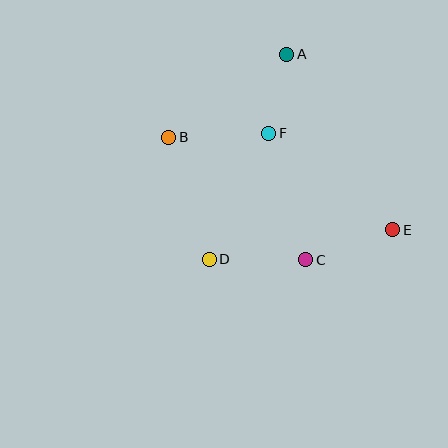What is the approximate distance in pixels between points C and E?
The distance between C and E is approximately 92 pixels.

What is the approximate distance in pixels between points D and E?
The distance between D and E is approximately 186 pixels.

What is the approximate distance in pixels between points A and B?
The distance between A and B is approximately 144 pixels.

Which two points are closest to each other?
Points A and F are closest to each other.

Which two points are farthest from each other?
Points B and E are farthest from each other.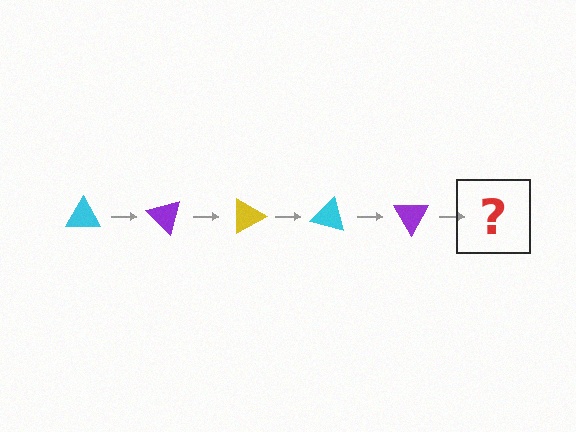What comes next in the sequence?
The next element should be a yellow triangle, rotated 225 degrees from the start.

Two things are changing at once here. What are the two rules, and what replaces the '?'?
The two rules are that it rotates 45 degrees each step and the color cycles through cyan, purple, and yellow. The '?' should be a yellow triangle, rotated 225 degrees from the start.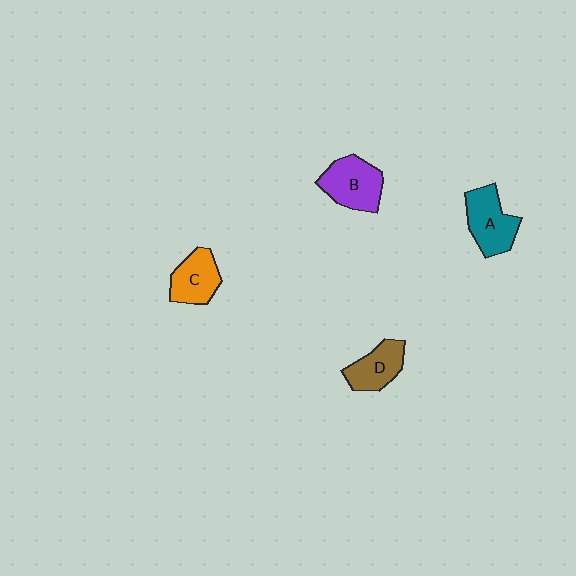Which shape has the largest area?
Shape B (purple).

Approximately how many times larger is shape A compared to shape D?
Approximately 1.2 times.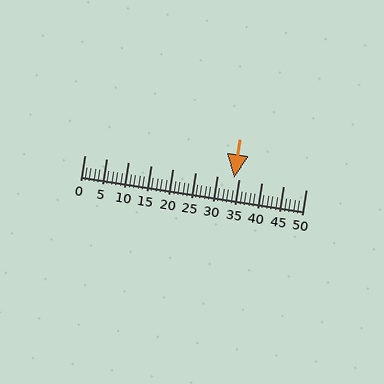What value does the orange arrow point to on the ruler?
The orange arrow points to approximately 34.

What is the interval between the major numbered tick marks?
The major tick marks are spaced 5 units apart.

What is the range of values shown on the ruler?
The ruler shows values from 0 to 50.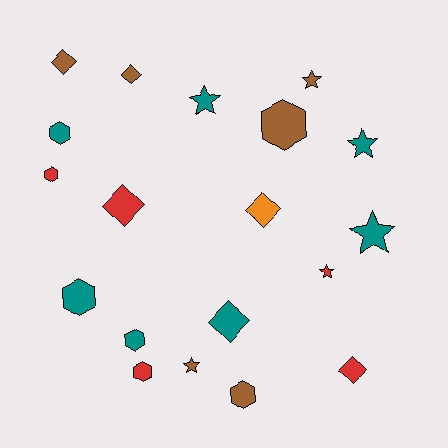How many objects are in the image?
There are 19 objects.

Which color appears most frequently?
Teal, with 7 objects.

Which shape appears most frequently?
Hexagon, with 7 objects.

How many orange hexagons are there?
There are no orange hexagons.